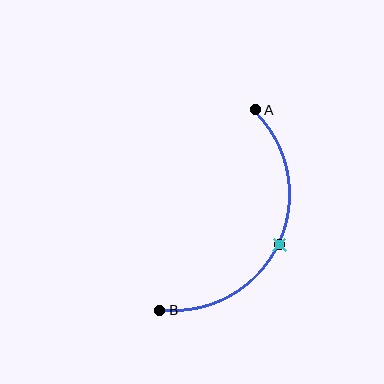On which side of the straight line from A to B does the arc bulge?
The arc bulges to the right of the straight line connecting A and B.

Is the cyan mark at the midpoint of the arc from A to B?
Yes. The cyan mark lies on the arc at equal arc-length from both A and B — it is the arc midpoint.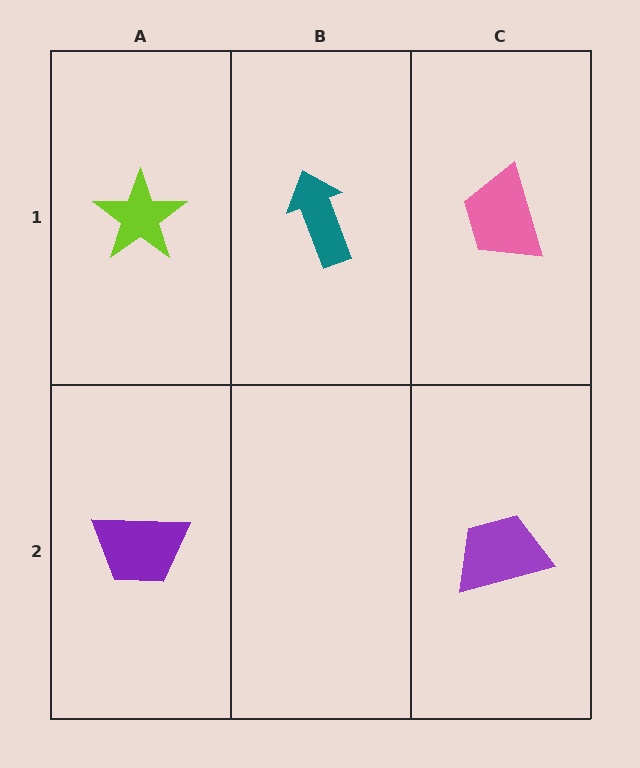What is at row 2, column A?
A purple trapezoid.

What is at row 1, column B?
A teal arrow.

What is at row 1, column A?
A lime star.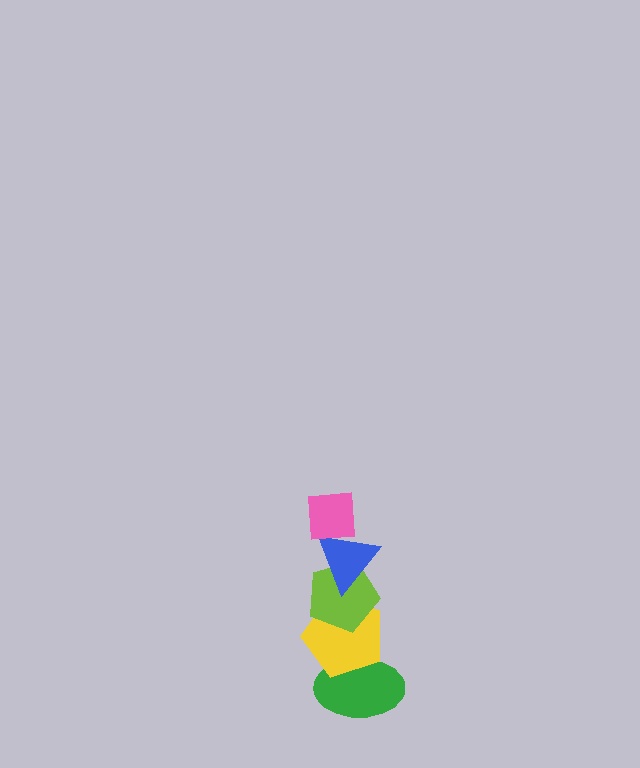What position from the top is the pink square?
The pink square is 1st from the top.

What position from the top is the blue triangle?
The blue triangle is 2nd from the top.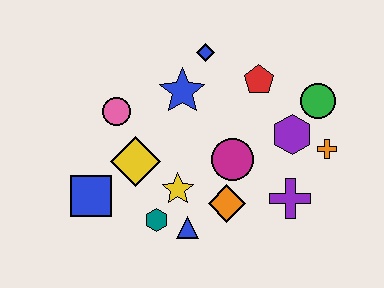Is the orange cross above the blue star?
No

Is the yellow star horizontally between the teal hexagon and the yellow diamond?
No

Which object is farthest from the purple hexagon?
The blue square is farthest from the purple hexagon.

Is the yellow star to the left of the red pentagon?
Yes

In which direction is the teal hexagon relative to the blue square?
The teal hexagon is to the right of the blue square.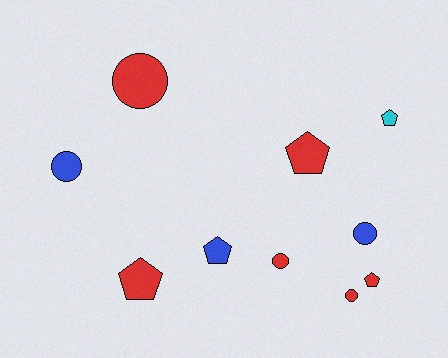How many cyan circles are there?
There are no cyan circles.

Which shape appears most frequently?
Circle, with 5 objects.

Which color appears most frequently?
Red, with 6 objects.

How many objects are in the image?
There are 10 objects.